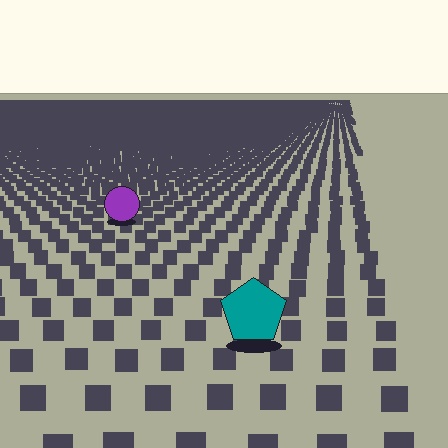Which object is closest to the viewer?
The teal pentagon is closest. The texture marks near it are larger and more spread out.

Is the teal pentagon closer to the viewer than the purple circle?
Yes. The teal pentagon is closer — you can tell from the texture gradient: the ground texture is coarser near it.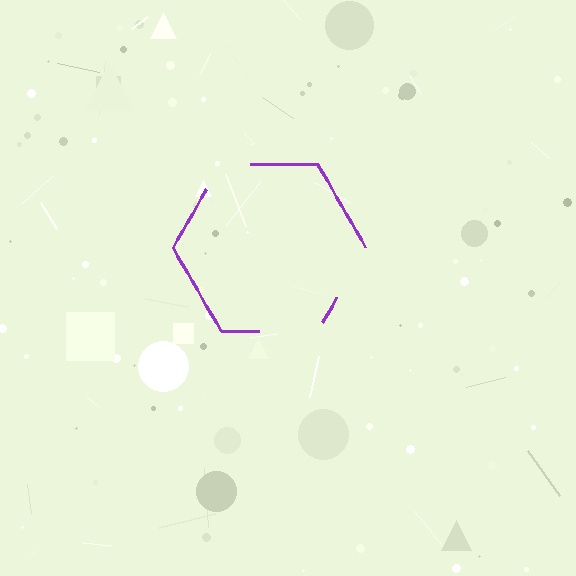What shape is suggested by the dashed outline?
The dashed outline suggests a hexagon.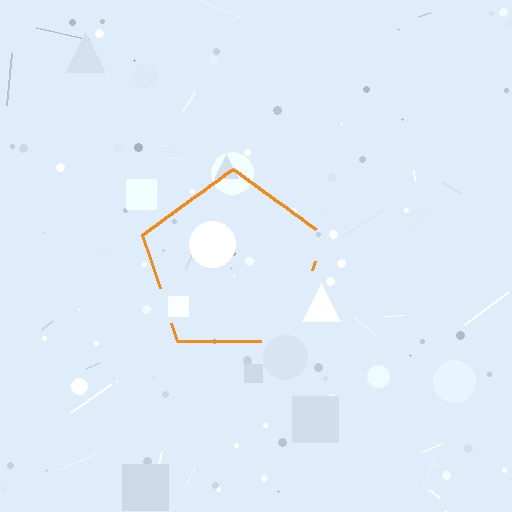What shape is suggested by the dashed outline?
The dashed outline suggests a pentagon.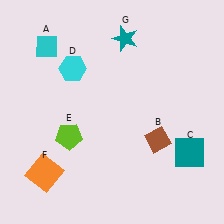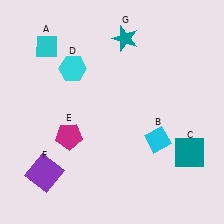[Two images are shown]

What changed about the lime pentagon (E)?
In Image 1, E is lime. In Image 2, it changed to magenta.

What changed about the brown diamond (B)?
In Image 1, B is brown. In Image 2, it changed to cyan.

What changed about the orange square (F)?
In Image 1, F is orange. In Image 2, it changed to purple.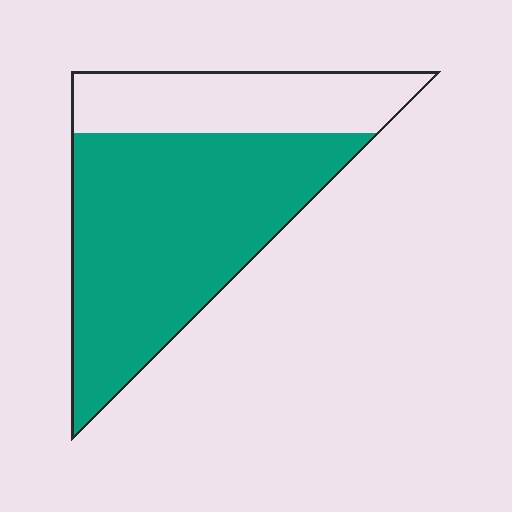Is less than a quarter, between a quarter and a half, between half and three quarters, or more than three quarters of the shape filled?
Between half and three quarters.